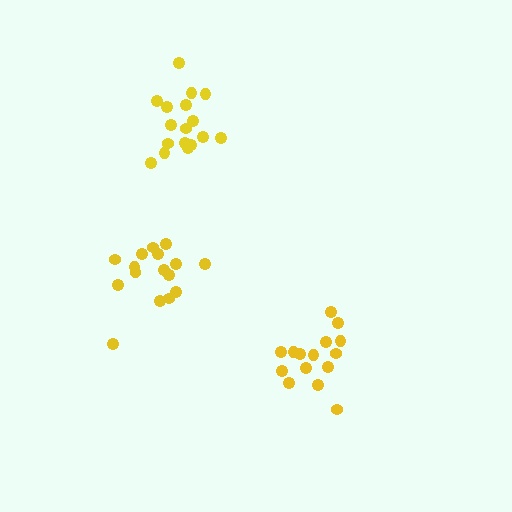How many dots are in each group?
Group 1: 15 dots, Group 2: 17 dots, Group 3: 16 dots (48 total).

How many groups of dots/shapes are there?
There are 3 groups.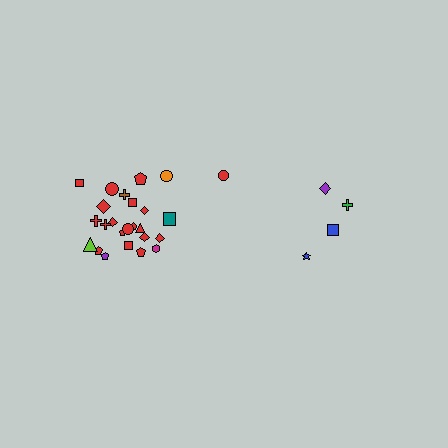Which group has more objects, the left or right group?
The left group.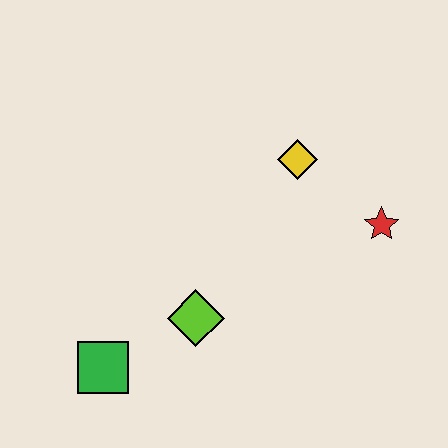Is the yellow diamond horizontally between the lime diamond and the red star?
Yes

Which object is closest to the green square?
The lime diamond is closest to the green square.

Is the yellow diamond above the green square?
Yes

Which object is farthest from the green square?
The red star is farthest from the green square.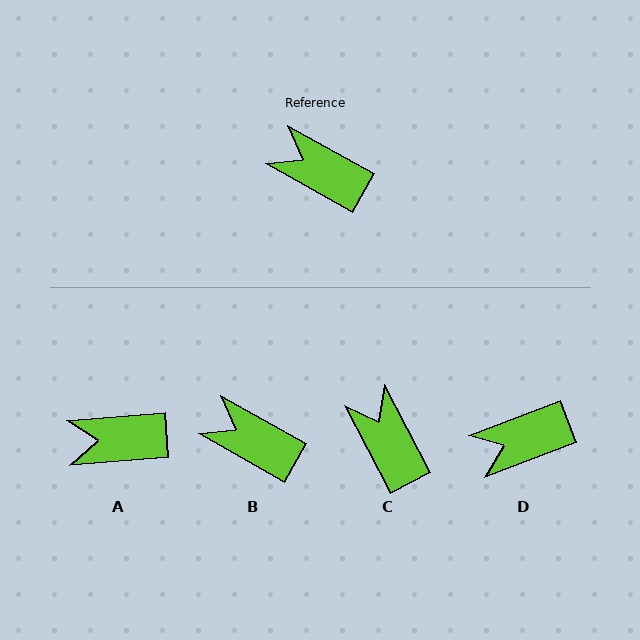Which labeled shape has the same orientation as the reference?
B.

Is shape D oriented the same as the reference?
No, it is off by about 50 degrees.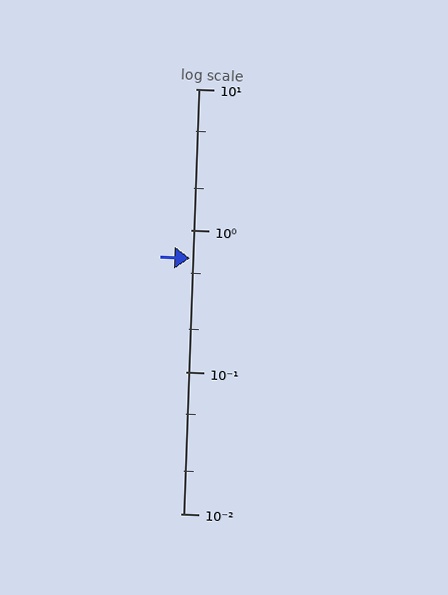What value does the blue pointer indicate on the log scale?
The pointer indicates approximately 0.64.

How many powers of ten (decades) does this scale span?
The scale spans 3 decades, from 0.01 to 10.